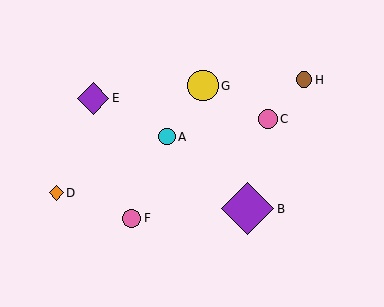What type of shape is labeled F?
Shape F is a pink circle.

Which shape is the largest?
The purple diamond (labeled B) is the largest.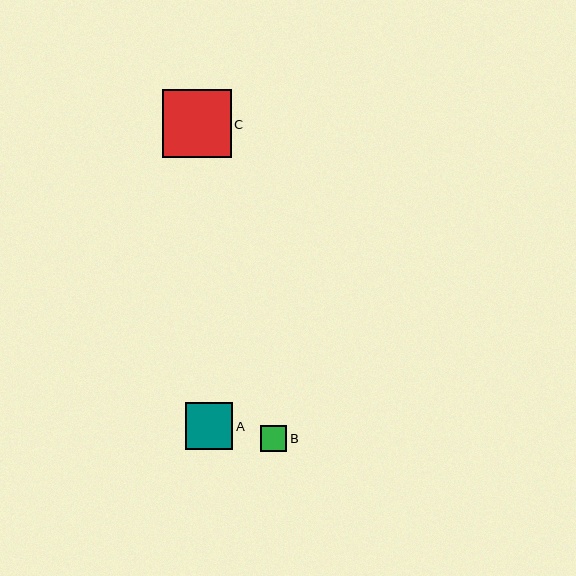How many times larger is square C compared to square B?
Square C is approximately 2.6 times the size of square B.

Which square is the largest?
Square C is the largest with a size of approximately 68 pixels.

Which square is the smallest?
Square B is the smallest with a size of approximately 26 pixels.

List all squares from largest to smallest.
From largest to smallest: C, A, B.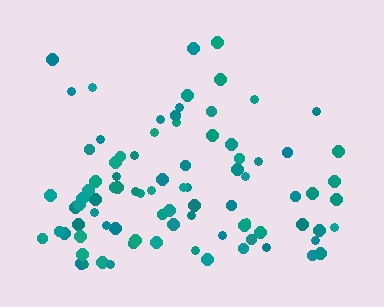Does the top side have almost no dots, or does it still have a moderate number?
Still a moderate number, just noticeably fewer than the bottom.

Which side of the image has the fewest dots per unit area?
The top.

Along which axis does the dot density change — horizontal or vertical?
Vertical.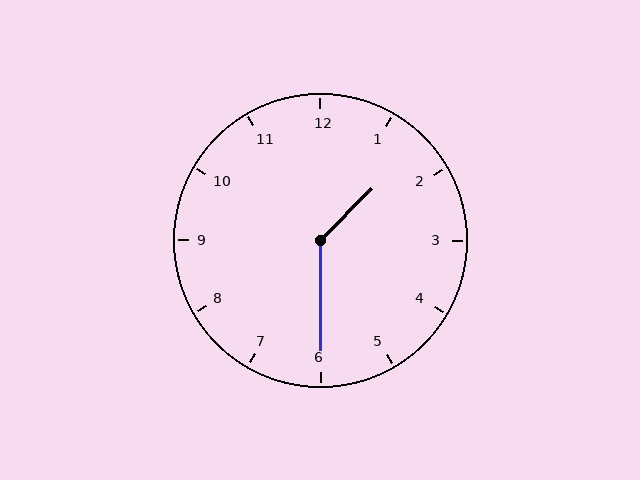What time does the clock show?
1:30.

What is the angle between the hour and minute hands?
Approximately 135 degrees.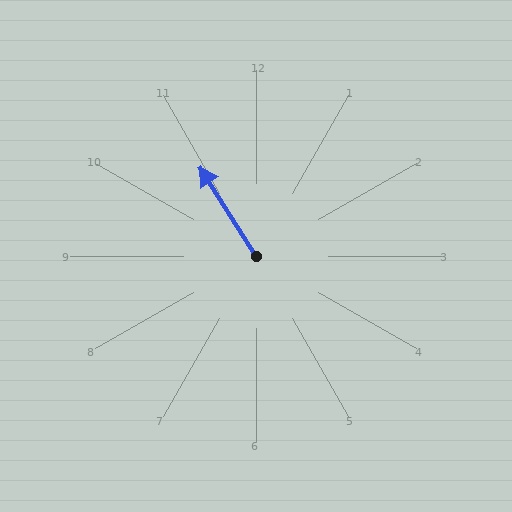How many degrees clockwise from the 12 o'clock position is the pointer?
Approximately 328 degrees.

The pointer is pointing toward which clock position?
Roughly 11 o'clock.